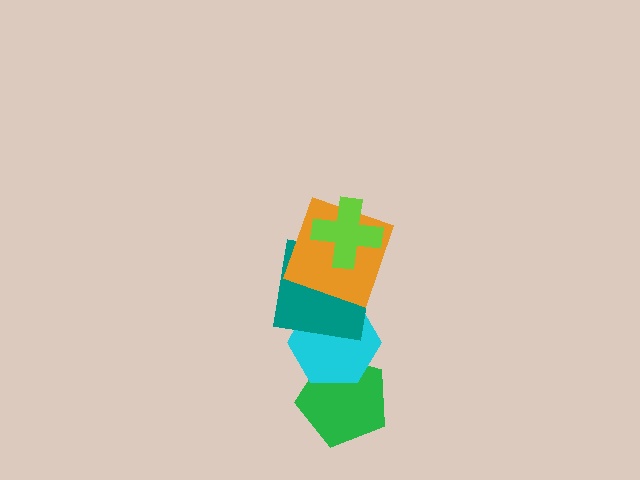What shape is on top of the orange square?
The lime cross is on top of the orange square.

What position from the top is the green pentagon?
The green pentagon is 5th from the top.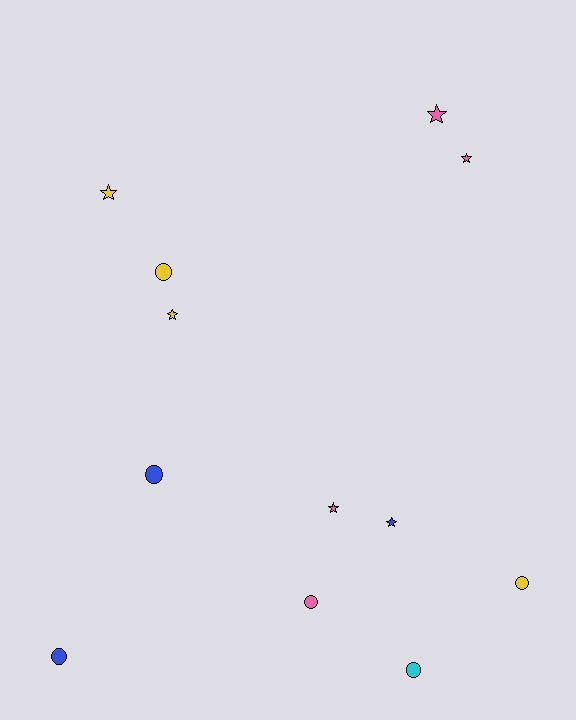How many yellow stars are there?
There are 2 yellow stars.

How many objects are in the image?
There are 12 objects.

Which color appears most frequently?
Yellow, with 4 objects.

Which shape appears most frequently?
Star, with 6 objects.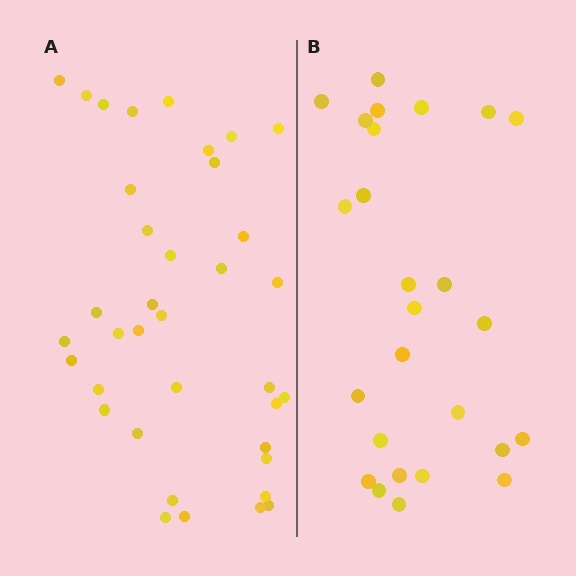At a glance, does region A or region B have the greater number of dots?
Region A (the left region) has more dots.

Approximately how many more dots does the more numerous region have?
Region A has roughly 12 or so more dots than region B.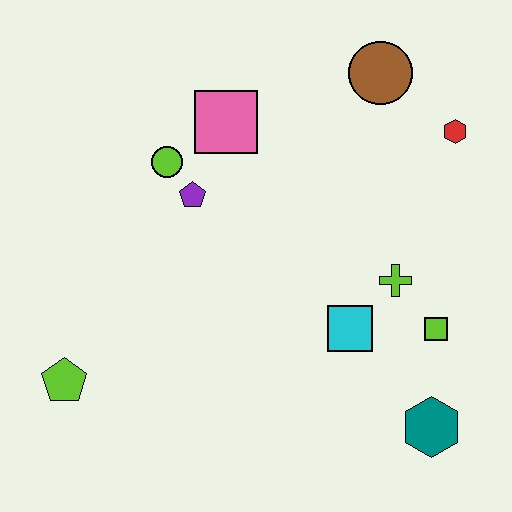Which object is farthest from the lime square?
The lime pentagon is farthest from the lime square.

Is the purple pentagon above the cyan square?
Yes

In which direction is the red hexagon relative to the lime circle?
The red hexagon is to the right of the lime circle.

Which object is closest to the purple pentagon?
The lime circle is closest to the purple pentagon.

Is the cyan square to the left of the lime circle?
No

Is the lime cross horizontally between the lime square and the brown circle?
Yes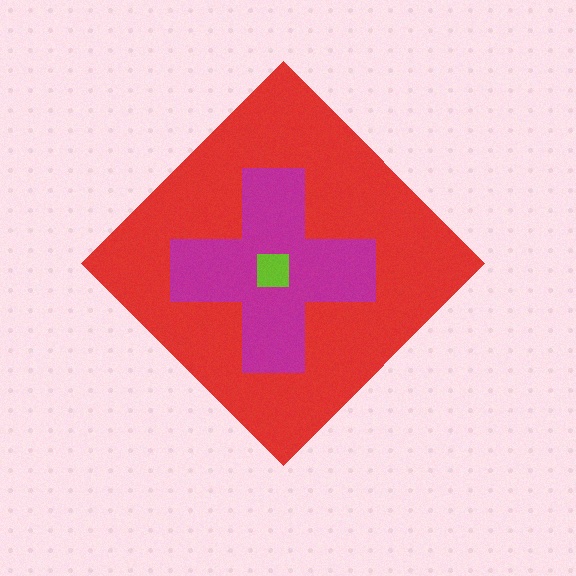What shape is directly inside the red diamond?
The magenta cross.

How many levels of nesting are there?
3.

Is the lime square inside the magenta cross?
Yes.